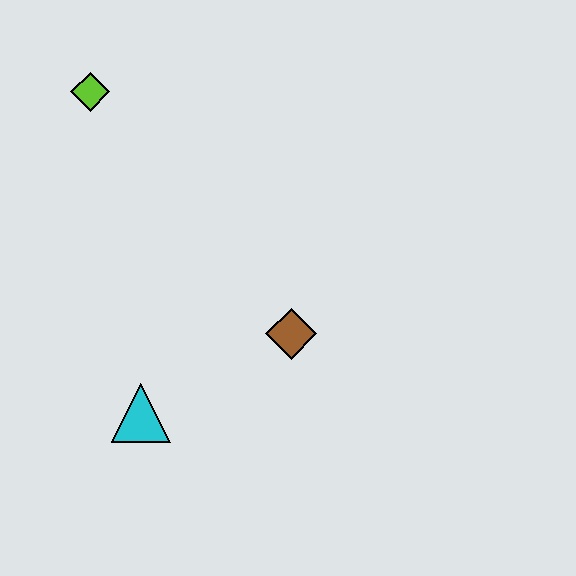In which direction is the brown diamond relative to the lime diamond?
The brown diamond is below the lime diamond.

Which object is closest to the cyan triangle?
The brown diamond is closest to the cyan triangle.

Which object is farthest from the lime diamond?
The cyan triangle is farthest from the lime diamond.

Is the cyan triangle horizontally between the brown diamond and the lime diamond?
Yes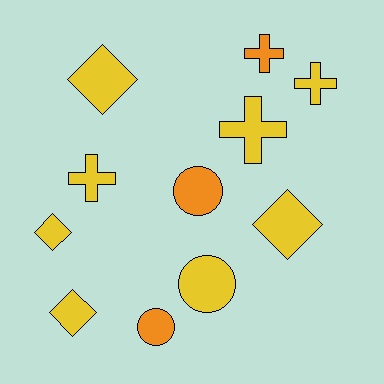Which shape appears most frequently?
Cross, with 4 objects.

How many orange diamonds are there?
There are no orange diamonds.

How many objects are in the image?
There are 11 objects.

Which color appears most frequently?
Yellow, with 8 objects.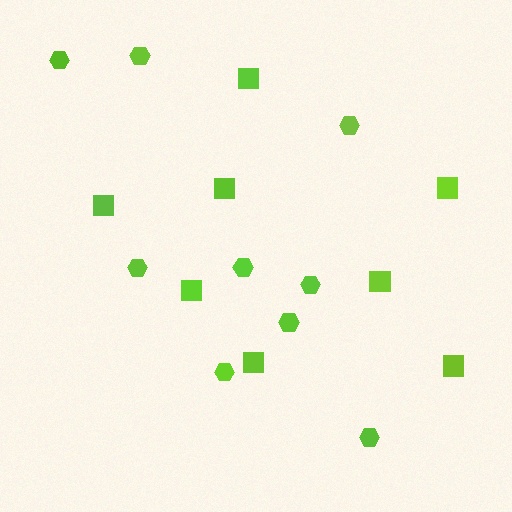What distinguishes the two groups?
There are 2 groups: one group of hexagons (9) and one group of squares (8).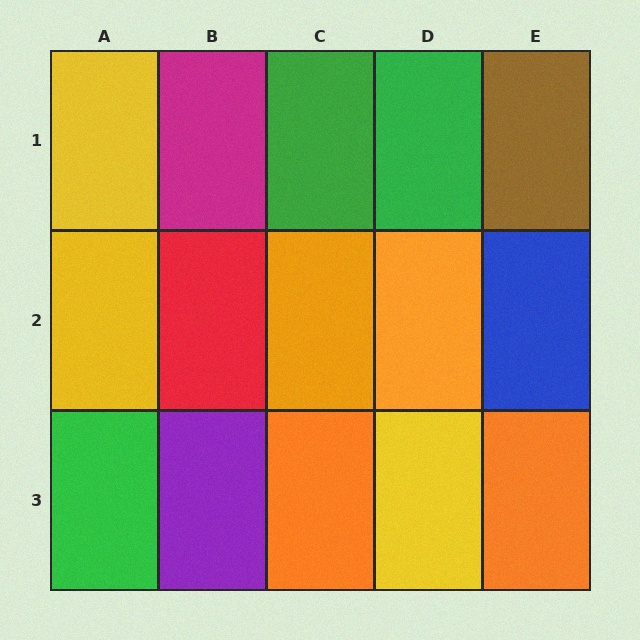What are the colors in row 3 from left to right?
Green, purple, orange, yellow, orange.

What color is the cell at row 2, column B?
Red.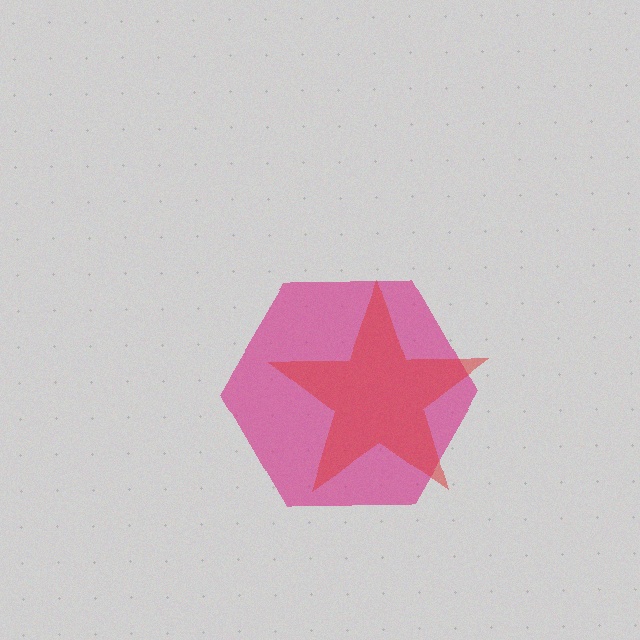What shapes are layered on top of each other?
The layered shapes are: a magenta hexagon, a red star.